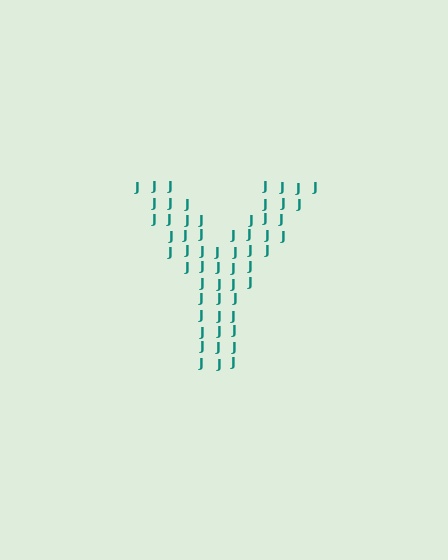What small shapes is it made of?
It is made of small letter J's.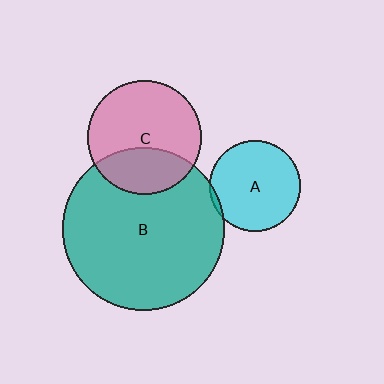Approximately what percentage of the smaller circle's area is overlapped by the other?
Approximately 30%.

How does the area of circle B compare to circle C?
Approximately 2.0 times.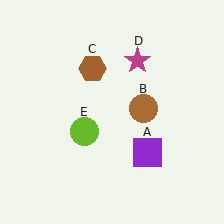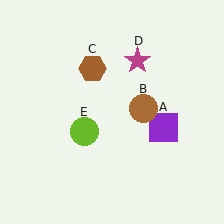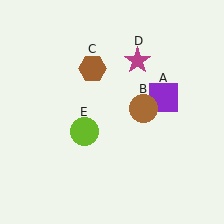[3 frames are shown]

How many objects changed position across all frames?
1 object changed position: purple square (object A).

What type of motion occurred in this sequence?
The purple square (object A) rotated counterclockwise around the center of the scene.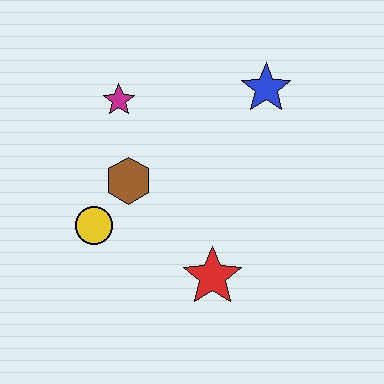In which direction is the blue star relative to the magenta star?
The blue star is to the right of the magenta star.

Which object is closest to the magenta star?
The brown hexagon is closest to the magenta star.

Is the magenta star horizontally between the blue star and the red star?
No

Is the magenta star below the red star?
No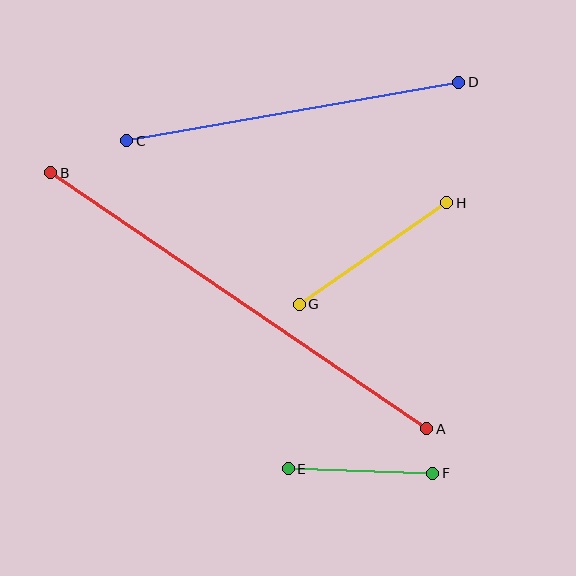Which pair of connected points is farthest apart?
Points A and B are farthest apart.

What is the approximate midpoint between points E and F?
The midpoint is at approximately (361, 471) pixels.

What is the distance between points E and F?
The distance is approximately 145 pixels.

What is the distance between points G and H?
The distance is approximately 179 pixels.